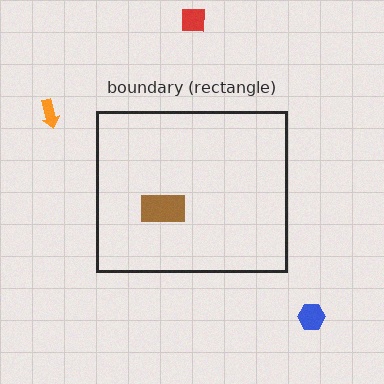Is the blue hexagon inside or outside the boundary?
Outside.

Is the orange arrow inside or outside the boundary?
Outside.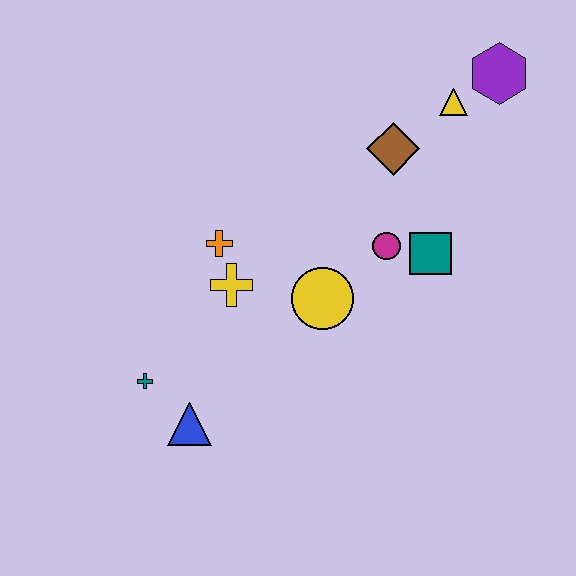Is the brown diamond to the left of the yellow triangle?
Yes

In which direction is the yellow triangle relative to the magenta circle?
The yellow triangle is above the magenta circle.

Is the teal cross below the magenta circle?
Yes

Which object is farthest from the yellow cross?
The purple hexagon is farthest from the yellow cross.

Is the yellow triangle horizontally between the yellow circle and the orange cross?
No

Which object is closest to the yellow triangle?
The purple hexagon is closest to the yellow triangle.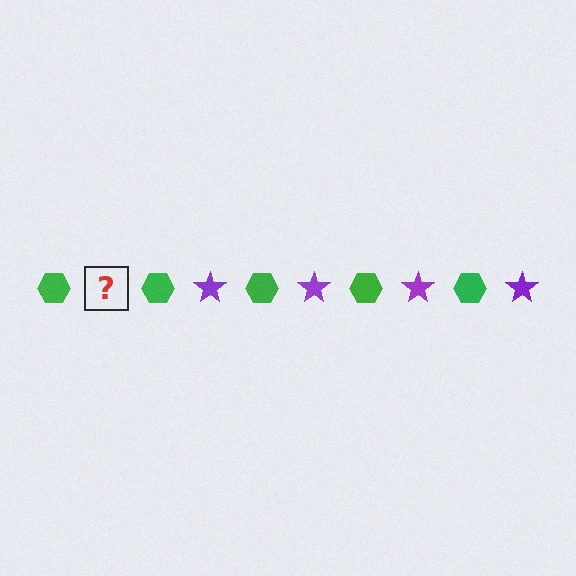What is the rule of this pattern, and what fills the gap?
The rule is that the pattern alternates between green hexagon and purple star. The gap should be filled with a purple star.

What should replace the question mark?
The question mark should be replaced with a purple star.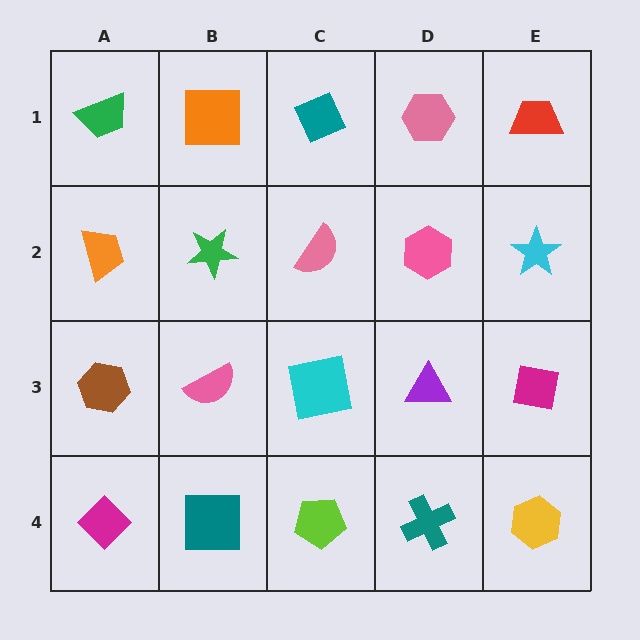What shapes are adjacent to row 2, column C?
A teal diamond (row 1, column C), a cyan square (row 3, column C), a green star (row 2, column B), a pink hexagon (row 2, column D).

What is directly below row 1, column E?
A cyan star.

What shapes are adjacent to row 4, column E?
A magenta square (row 3, column E), a teal cross (row 4, column D).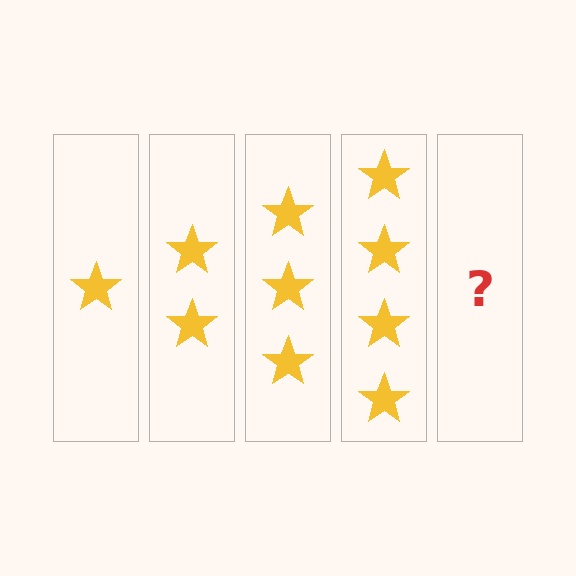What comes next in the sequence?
The next element should be 5 stars.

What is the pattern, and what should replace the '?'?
The pattern is that each step adds one more star. The '?' should be 5 stars.